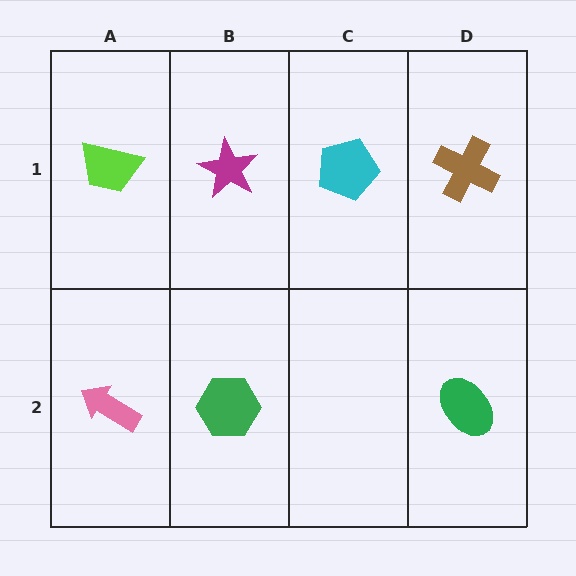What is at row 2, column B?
A green hexagon.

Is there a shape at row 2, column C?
No, that cell is empty.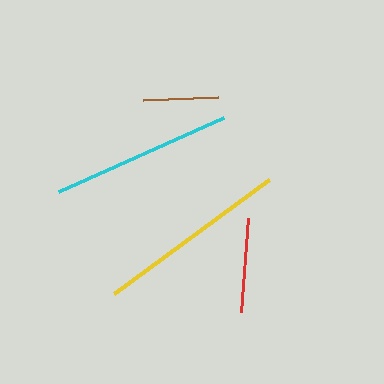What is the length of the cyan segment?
The cyan segment is approximately 181 pixels long.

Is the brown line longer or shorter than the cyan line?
The cyan line is longer than the brown line.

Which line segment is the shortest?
The brown line is the shortest at approximately 75 pixels.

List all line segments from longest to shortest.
From longest to shortest: yellow, cyan, red, brown.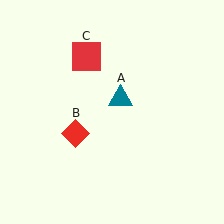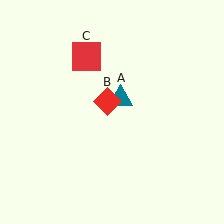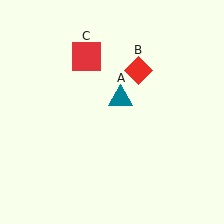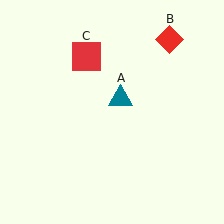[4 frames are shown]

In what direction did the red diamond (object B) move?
The red diamond (object B) moved up and to the right.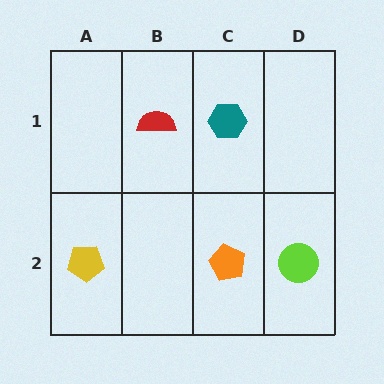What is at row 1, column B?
A red semicircle.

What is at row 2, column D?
A lime circle.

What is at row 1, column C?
A teal hexagon.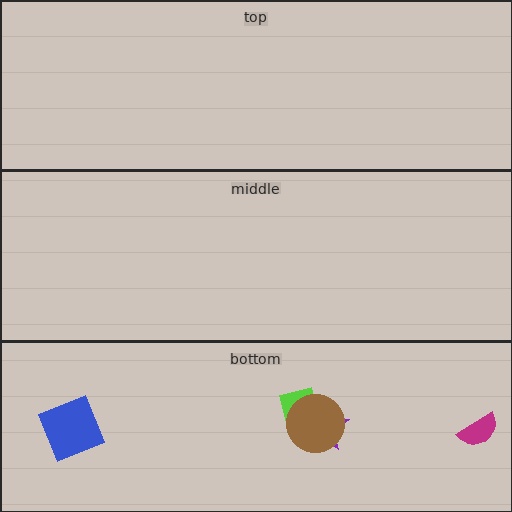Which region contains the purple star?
The bottom region.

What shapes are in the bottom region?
The magenta semicircle, the purple star, the lime square, the brown circle, the blue square.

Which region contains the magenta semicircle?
The bottom region.